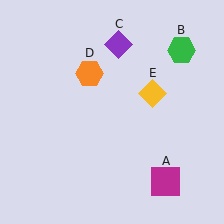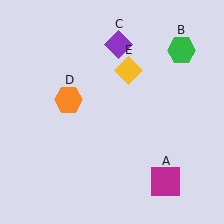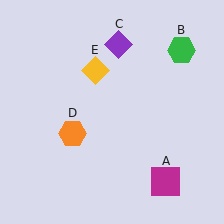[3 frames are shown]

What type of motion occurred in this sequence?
The orange hexagon (object D), yellow diamond (object E) rotated counterclockwise around the center of the scene.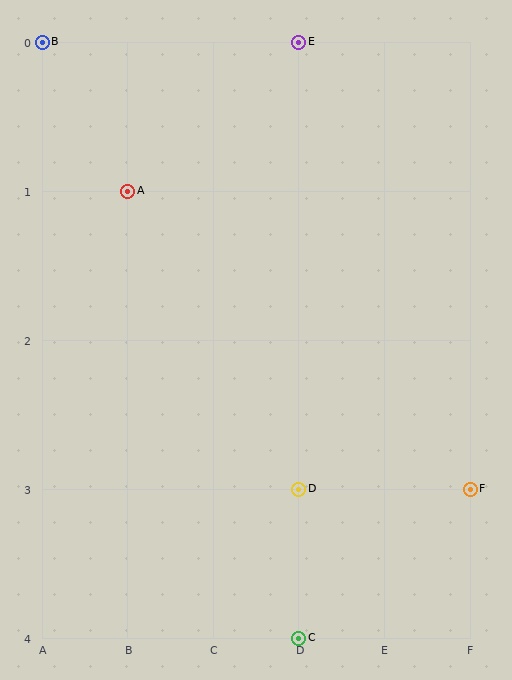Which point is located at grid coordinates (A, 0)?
Point B is at (A, 0).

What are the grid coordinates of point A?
Point A is at grid coordinates (B, 1).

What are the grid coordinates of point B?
Point B is at grid coordinates (A, 0).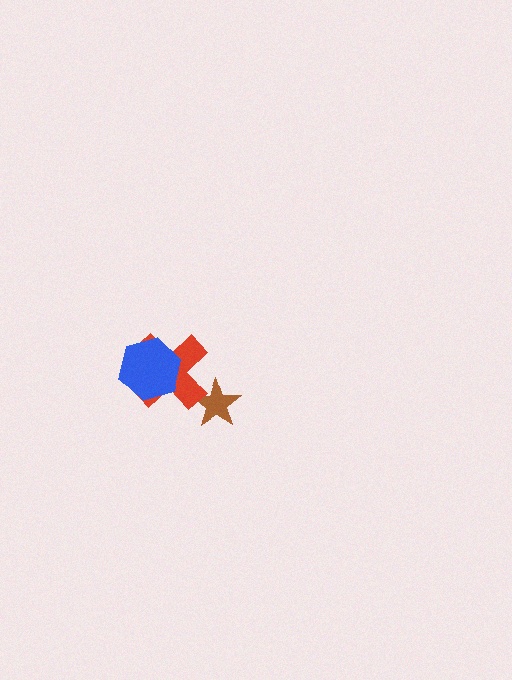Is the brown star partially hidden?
Yes, it is partially covered by another shape.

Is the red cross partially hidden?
Yes, it is partially covered by another shape.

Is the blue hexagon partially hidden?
No, no other shape covers it.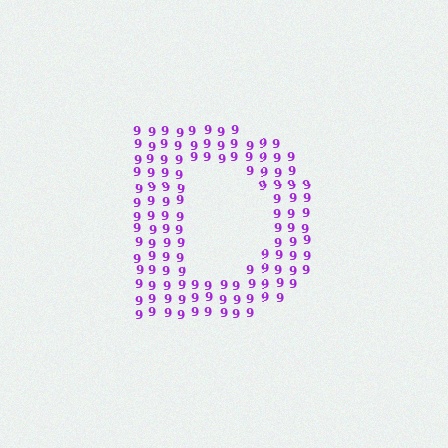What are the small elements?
The small elements are digit 9's.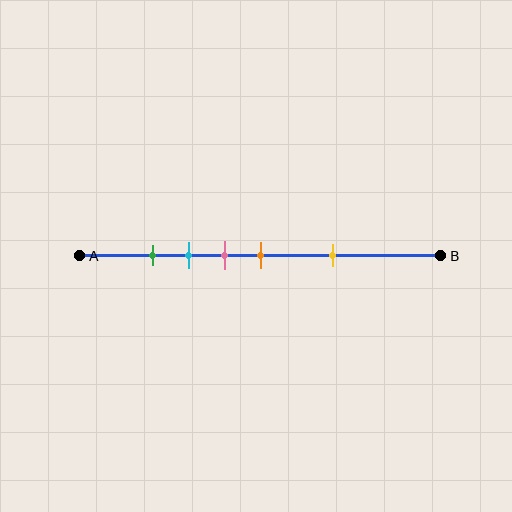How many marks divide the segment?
There are 5 marks dividing the segment.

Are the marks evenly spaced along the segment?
No, the marks are not evenly spaced.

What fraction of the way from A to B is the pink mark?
The pink mark is approximately 40% (0.4) of the way from A to B.